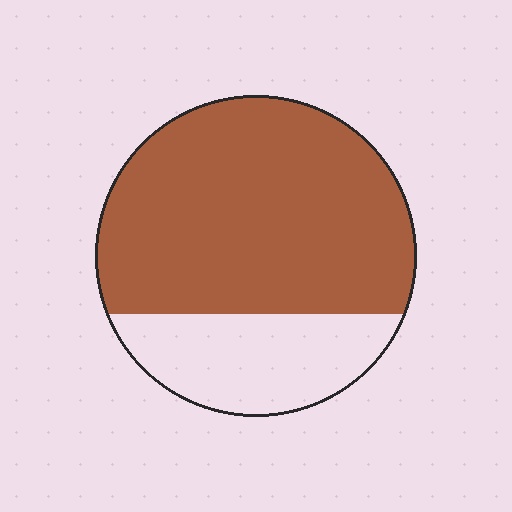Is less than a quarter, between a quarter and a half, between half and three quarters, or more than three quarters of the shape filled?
Between half and three quarters.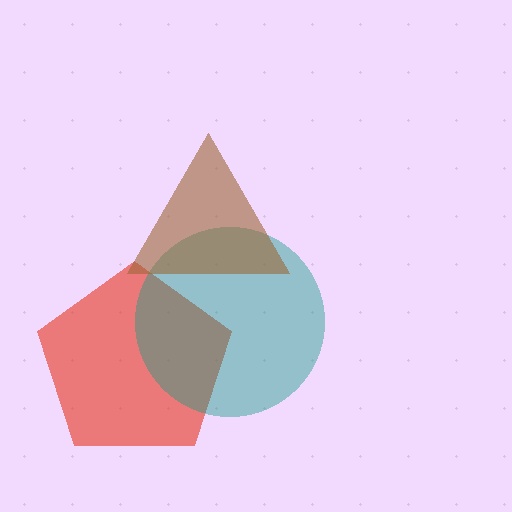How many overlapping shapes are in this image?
There are 3 overlapping shapes in the image.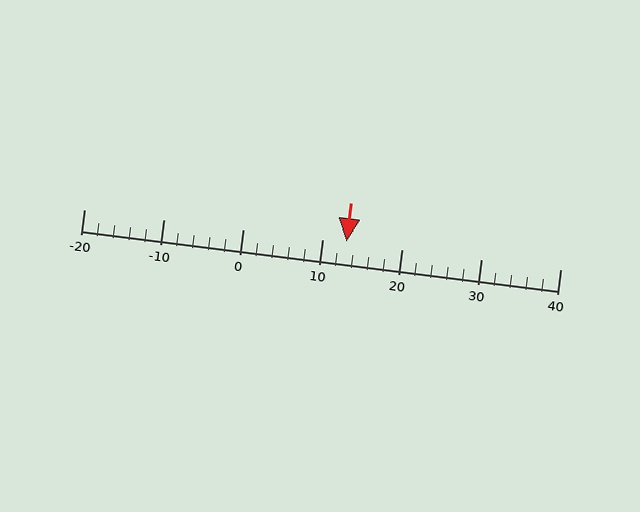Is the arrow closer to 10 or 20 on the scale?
The arrow is closer to 10.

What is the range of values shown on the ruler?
The ruler shows values from -20 to 40.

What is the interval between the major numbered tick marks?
The major tick marks are spaced 10 units apart.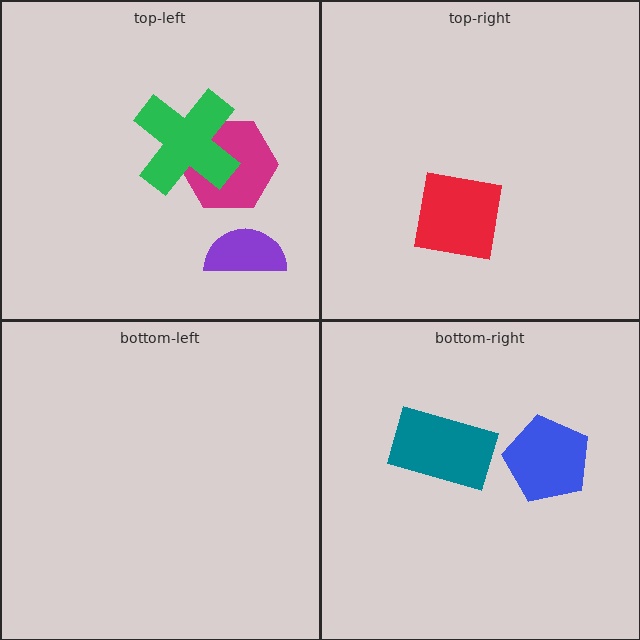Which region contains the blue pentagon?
The bottom-right region.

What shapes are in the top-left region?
The purple semicircle, the magenta hexagon, the green cross.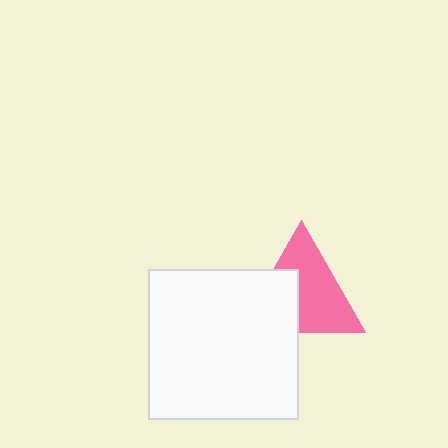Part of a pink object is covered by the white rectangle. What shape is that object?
It is a triangle.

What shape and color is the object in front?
The object in front is a white rectangle.